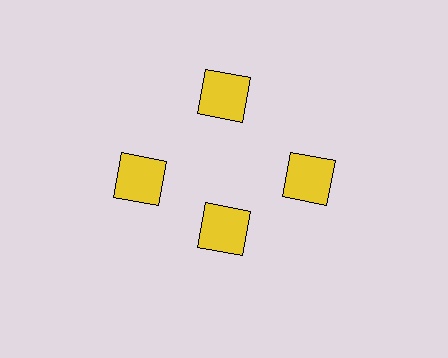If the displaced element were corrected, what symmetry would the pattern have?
It would have 4-fold rotational symmetry — the pattern would map onto itself every 90 degrees.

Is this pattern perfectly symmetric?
No. The 4 yellow squares are arranged in a ring, but one element near the 6 o'clock position is pulled inward toward the center, breaking the 4-fold rotational symmetry.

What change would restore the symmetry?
The symmetry would be restored by moving it outward, back onto the ring so that all 4 squares sit at equal angles and equal distance from the center.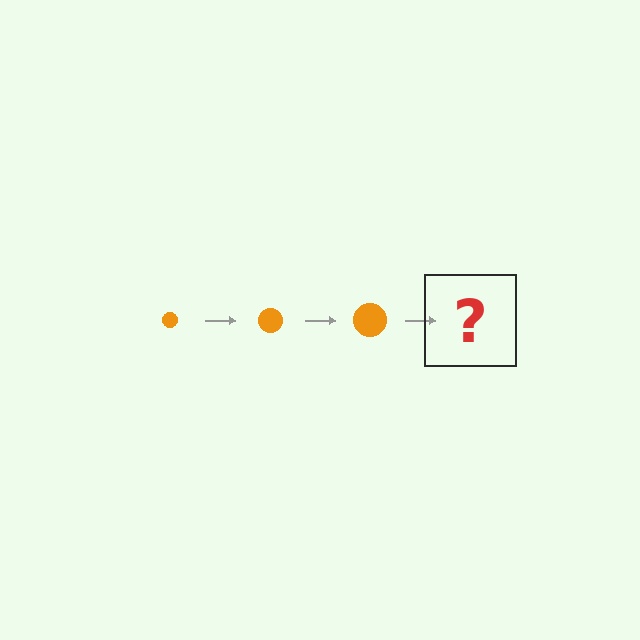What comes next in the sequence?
The next element should be an orange circle, larger than the previous one.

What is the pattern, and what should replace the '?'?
The pattern is that the circle gets progressively larger each step. The '?' should be an orange circle, larger than the previous one.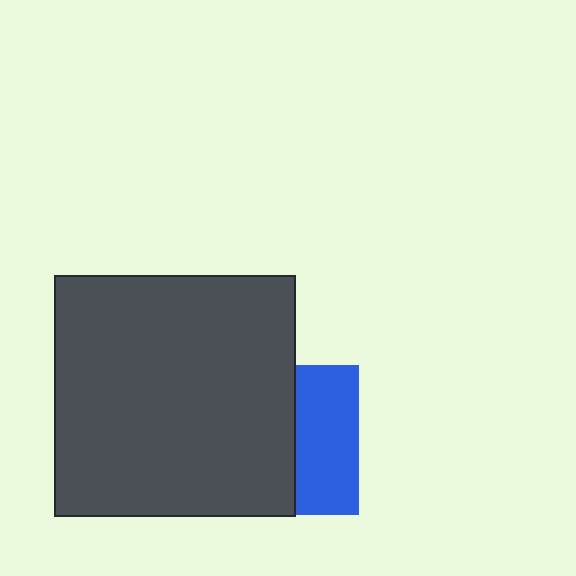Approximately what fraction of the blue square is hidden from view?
Roughly 57% of the blue square is hidden behind the dark gray square.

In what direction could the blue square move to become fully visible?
The blue square could move right. That would shift it out from behind the dark gray square entirely.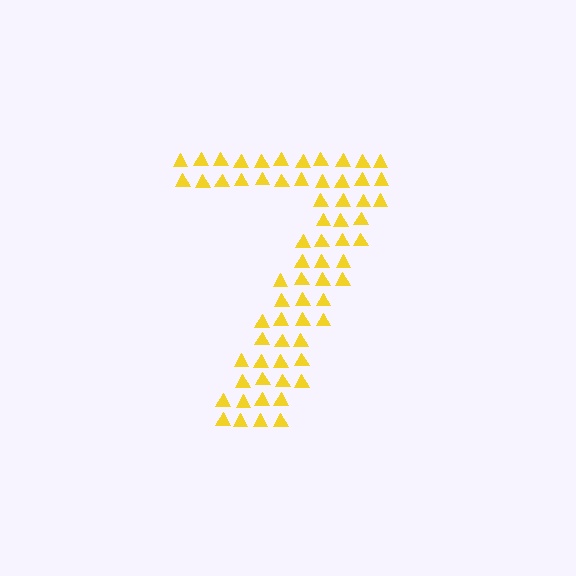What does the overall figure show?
The overall figure shows the digit 7.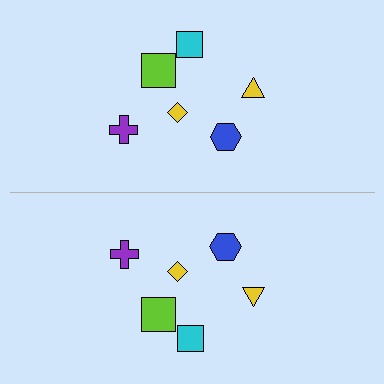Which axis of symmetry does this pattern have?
The pattern has a horizontal axis of symmetry running through the center of the image.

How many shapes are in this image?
There are 12 shapes in this image.